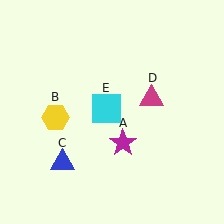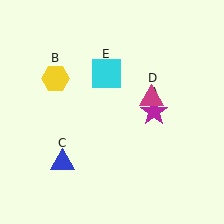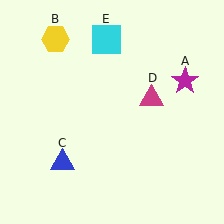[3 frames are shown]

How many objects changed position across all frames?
3 objects changed position: magenta star (object A), yellow hexagon (object B), cyan square (object E).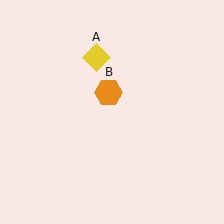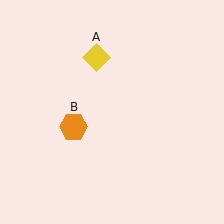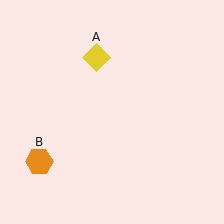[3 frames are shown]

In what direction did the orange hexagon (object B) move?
The orange hexagon (object B) moved down and to the left.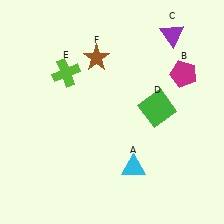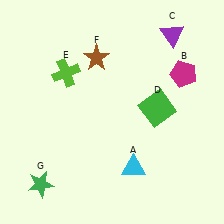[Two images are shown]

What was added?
A green star (G) was added in Image 2.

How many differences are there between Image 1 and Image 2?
There is 1 difference between the two images.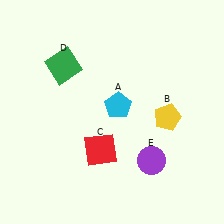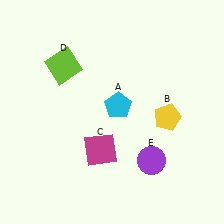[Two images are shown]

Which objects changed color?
C changed from red to magenta. D changed from green to lime.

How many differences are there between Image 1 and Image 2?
There are 2 differences between the two images.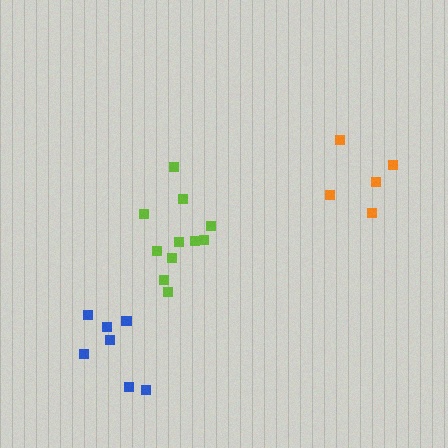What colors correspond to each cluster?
The clusters are colored: blue, lime, orange.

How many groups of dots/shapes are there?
There are 3 groups.